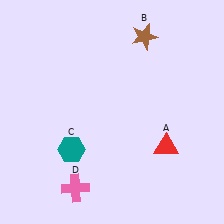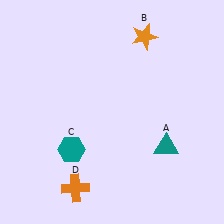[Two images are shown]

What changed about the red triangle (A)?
In Image 1, A is red. In Image 2, it changed to teal.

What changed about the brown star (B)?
In Image 1, B is brown. In Image 2, it changed to orange.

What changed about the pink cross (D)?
In Image 1, D is pink. In Image 2, it changed to orange.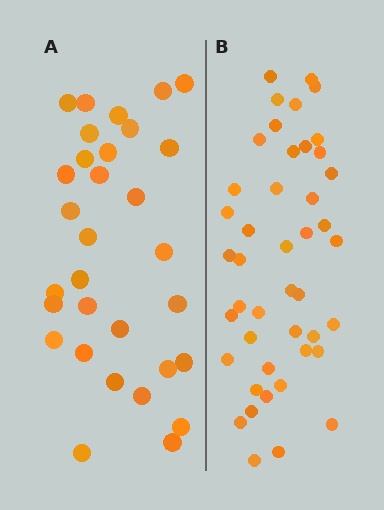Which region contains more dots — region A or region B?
Region B (the right region) has more dots.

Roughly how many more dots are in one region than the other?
Region B has approximately 15 more dots than region A.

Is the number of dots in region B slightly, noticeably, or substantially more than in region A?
Region B has noticeably more, but not dramatically so. The ratio is roughly 1.4 to 1.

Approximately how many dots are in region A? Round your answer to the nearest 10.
About 30 dots. (The exact count is 31, which rounds to 30.)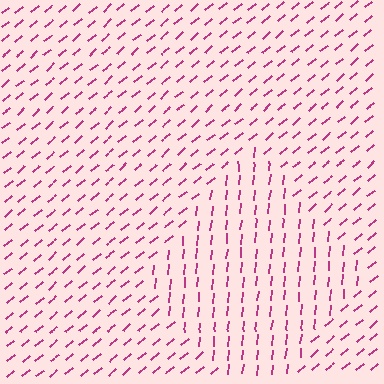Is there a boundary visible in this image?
Yes, there is a texture boundary formed by a change in line orientation.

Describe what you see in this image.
The image is filled with small magenta line segments. A diamond region in the image has lines oriented differently from the surrounding lines, creating a visible texture boundary.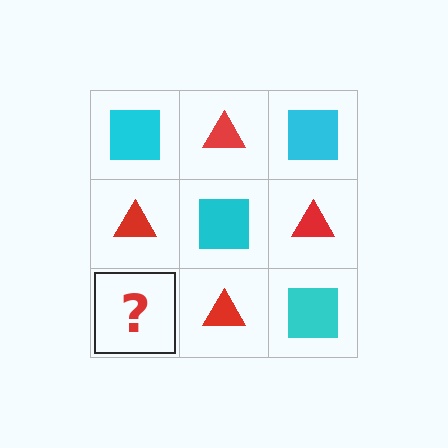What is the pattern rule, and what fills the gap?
The rule is that it alternates cyan square and red triangle in a checkerboard pattern. The gap should be filled with a cyan square.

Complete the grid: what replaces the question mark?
The question mark should be replaced with a cyan square.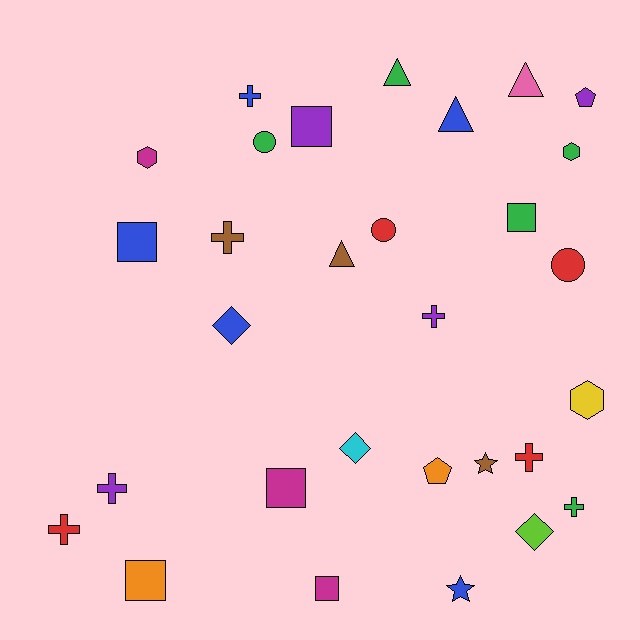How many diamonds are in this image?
There are 3 diamonds.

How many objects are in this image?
There are 30 objects.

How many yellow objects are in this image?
There is 1 yellow object.